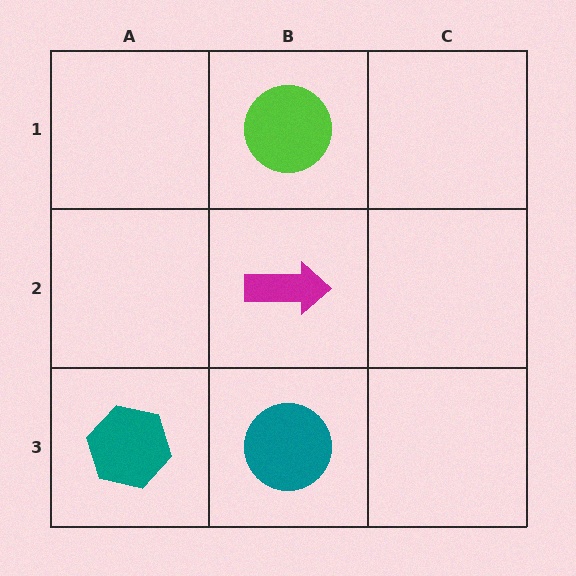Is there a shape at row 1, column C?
No, that cell is empty.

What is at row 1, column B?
A lime circle.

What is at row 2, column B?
A magenta arrow.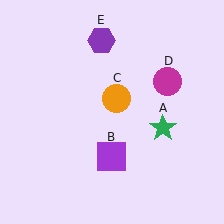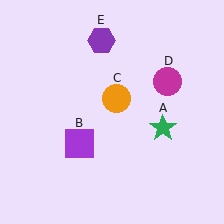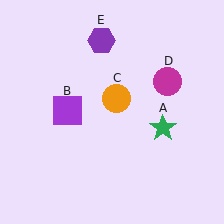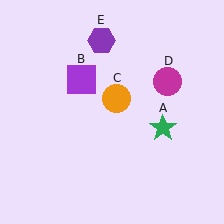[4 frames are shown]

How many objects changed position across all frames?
1 object changed position: purple square (object B).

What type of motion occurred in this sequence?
The purple square (object B) rotated clockwise around the center of the scene.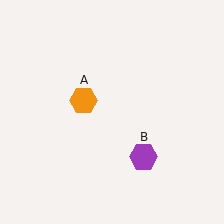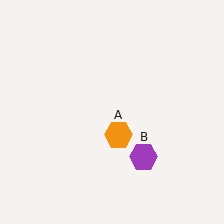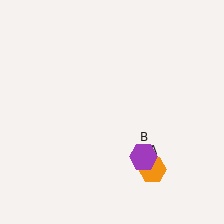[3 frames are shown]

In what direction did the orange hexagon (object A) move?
The orange hexagon (object A) moved down and to the right.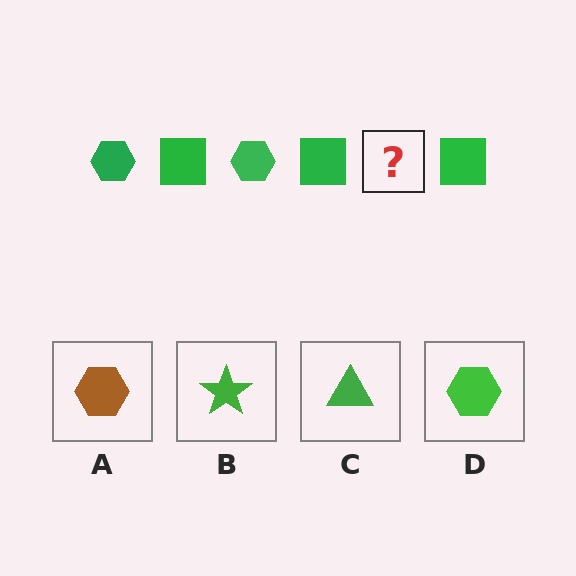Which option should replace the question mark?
Option D.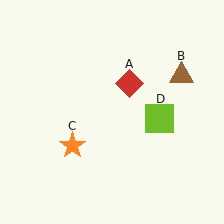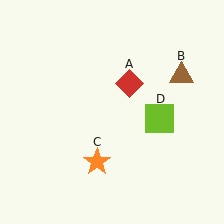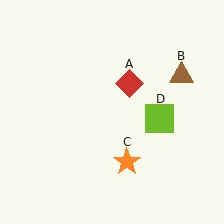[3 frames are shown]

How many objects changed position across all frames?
1 object changed position: orange star (object C).